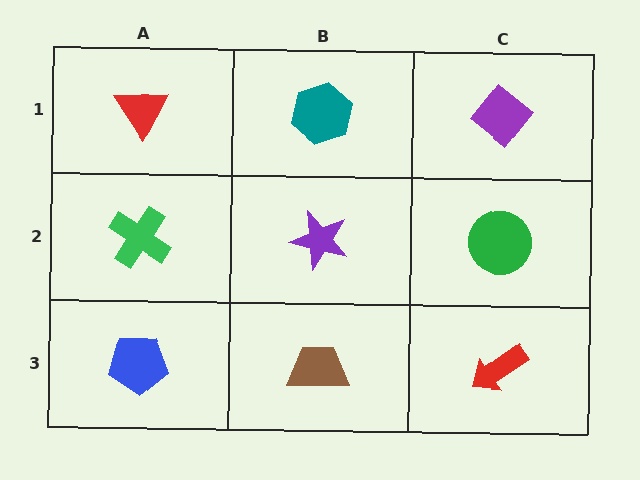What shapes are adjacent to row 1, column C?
A green circle (row 2, column C), a teal hexagon (row 1, column B).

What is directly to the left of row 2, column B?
A green cross.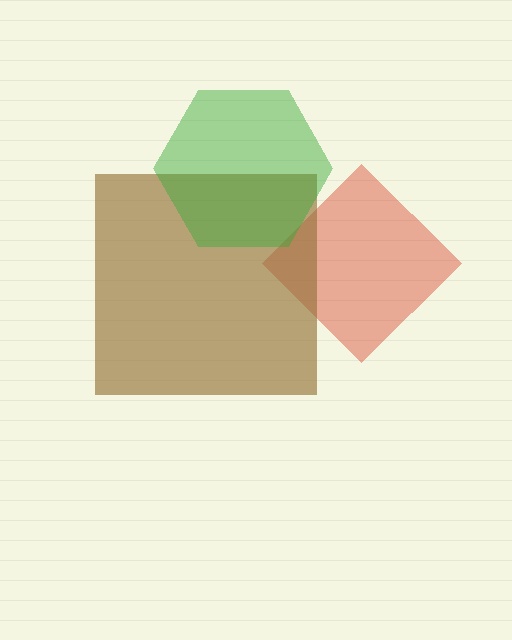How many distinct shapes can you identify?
There are 3 distinct shapes: a red diamond, a brown square, a green hexagon.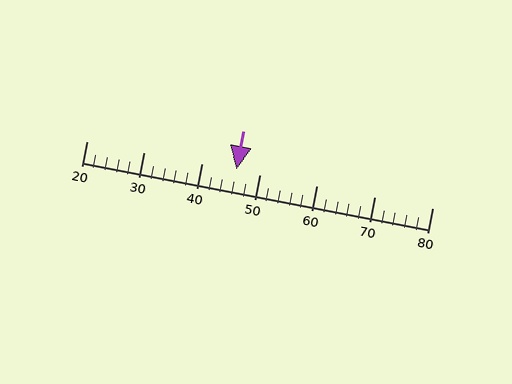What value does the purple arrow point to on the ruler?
The purple arrow points to approximately 46.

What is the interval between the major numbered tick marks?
The major tick marks are spaced 10 units apart.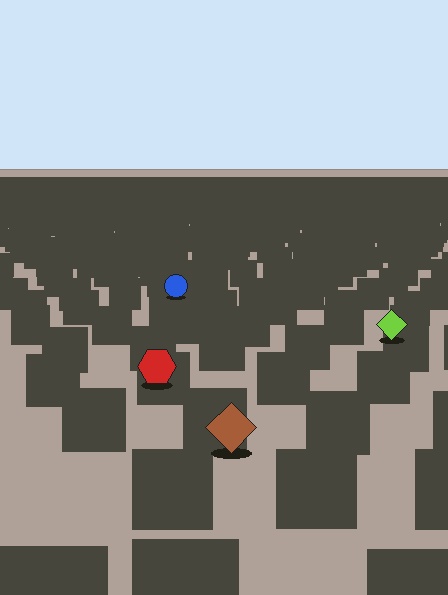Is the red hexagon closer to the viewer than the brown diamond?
No. The brown diamond is closer — you can tell from the texture gradient: the ground texture is coarser near it.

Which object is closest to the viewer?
The brown diamond is closest. The texture marks near it are larger and more spread out.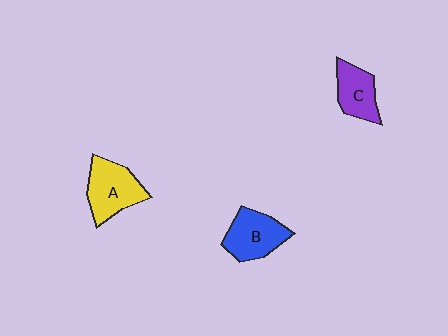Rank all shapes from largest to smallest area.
From largest to smallest: A (yellow), B (blue), C (purple).